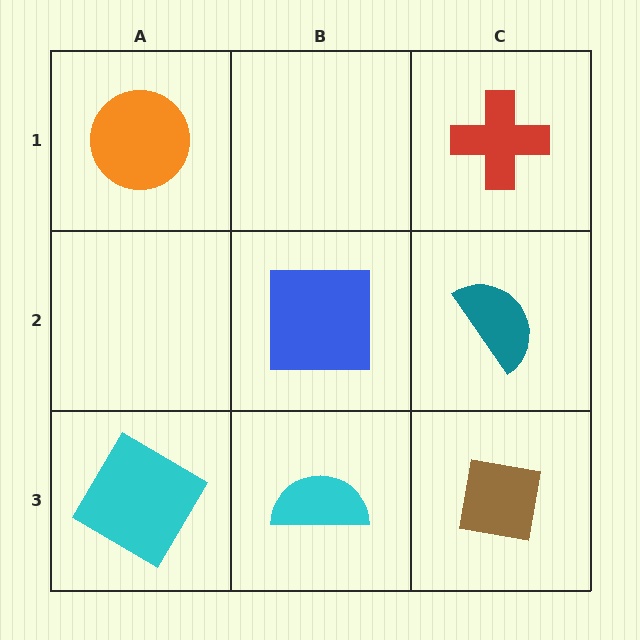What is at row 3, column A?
A cyan diamond.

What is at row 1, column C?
A red cross.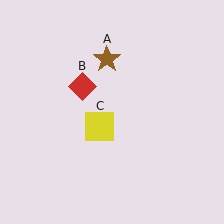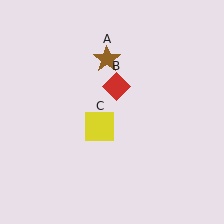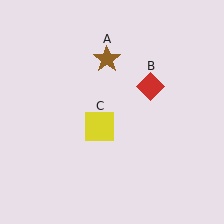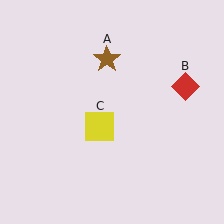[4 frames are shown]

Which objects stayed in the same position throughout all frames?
Brown star (object A) and yellow square (object C) remained stationary.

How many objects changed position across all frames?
1 object changed position: red diamond (object B).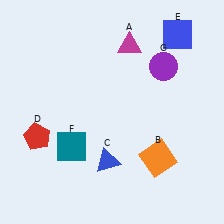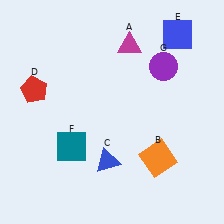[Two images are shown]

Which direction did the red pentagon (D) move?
The red pentagon (D) moved up.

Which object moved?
The red pentagon (D) moved up.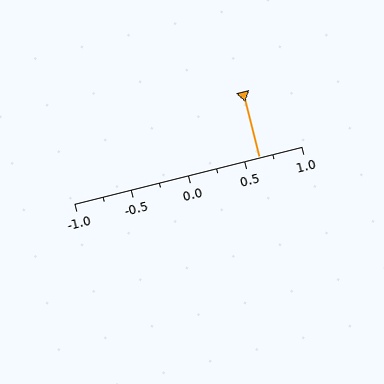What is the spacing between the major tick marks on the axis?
The major ticks are spaced 0.5 apart.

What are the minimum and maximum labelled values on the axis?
The axis runs from -1.0 to 1.0.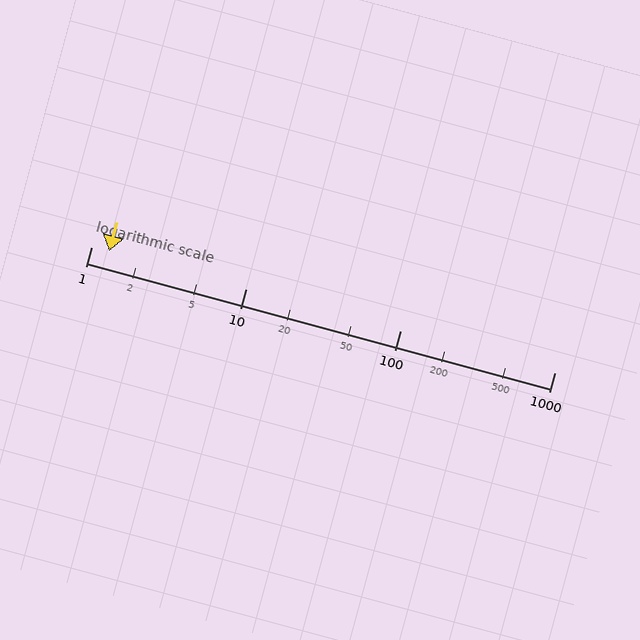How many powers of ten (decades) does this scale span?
The scale spans 3 decades, from 1 to 1000.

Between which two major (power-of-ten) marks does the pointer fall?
The pointer is between 1 and 10.